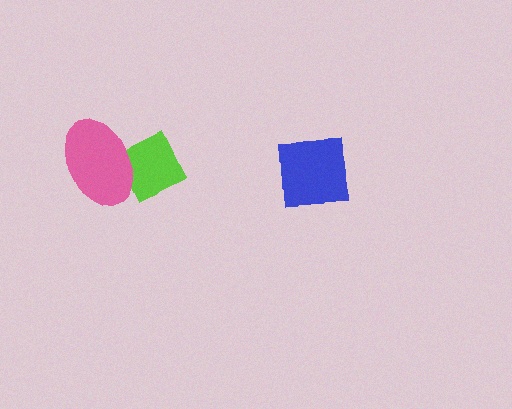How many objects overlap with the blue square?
0 objects overlap with the blue square.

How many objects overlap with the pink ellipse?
1 object overlaps with the pink ellipse.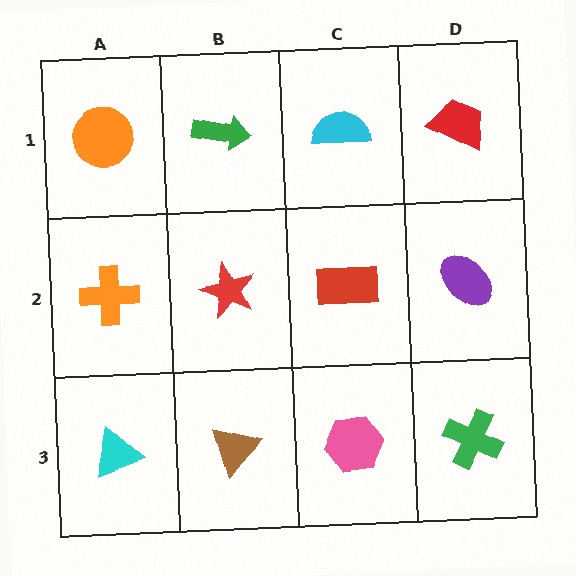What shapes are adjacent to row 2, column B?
A green arrow (row 1, column B), a brown triangle (row 3, column B), an orange cross (row 2, column A), a red rectangle (row 2, column C).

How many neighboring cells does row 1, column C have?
3.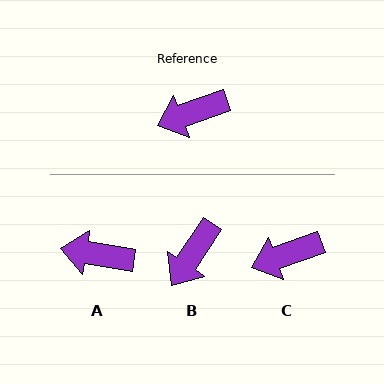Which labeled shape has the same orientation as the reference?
C.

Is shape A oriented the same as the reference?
No, it is off by about 29 degrees.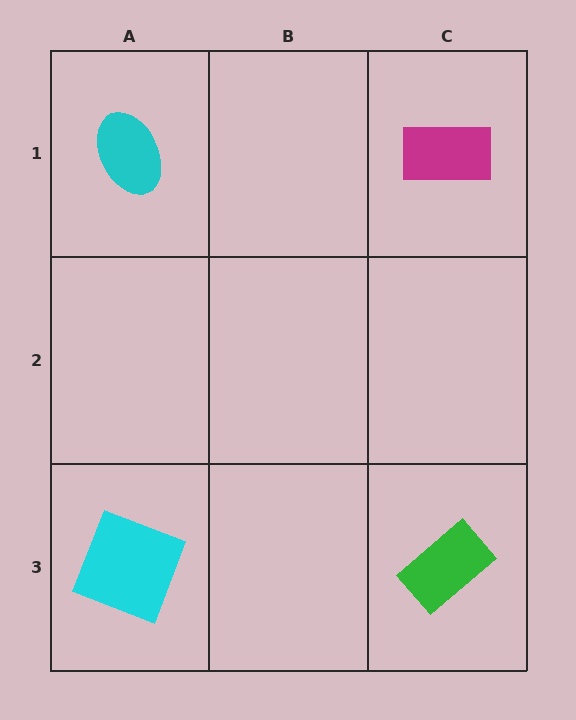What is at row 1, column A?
A cyan ellipse.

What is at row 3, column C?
A green rectangle.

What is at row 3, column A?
A cyan square.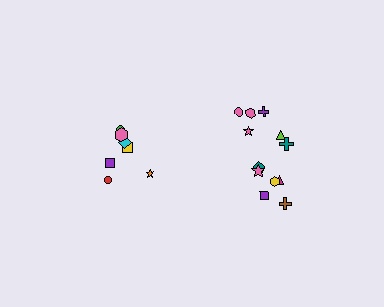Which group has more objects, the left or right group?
The right group.